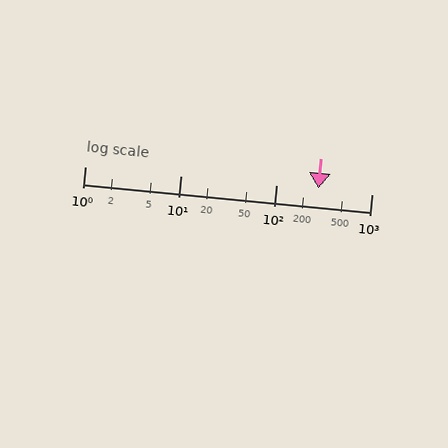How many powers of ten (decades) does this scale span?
The scale spans 3 decades, from 1 to 1000.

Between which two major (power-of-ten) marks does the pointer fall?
The pointer is between 100 and 1000.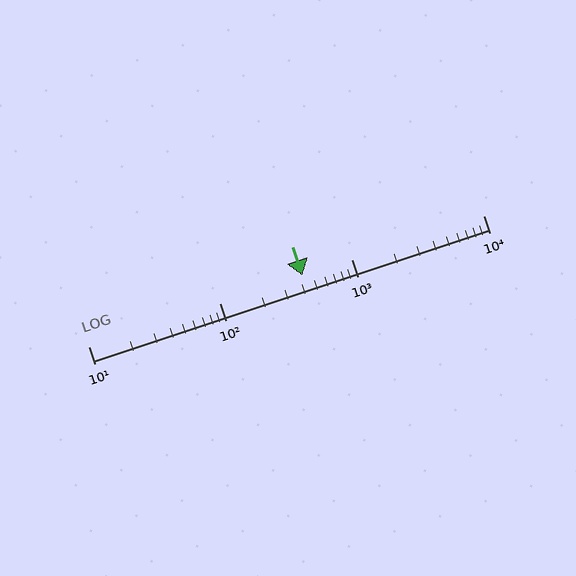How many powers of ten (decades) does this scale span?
The scale spans 3 decades, from 10 to 10000.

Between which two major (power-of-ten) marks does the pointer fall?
The pointer is between 100 and 1000.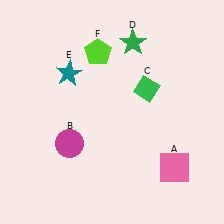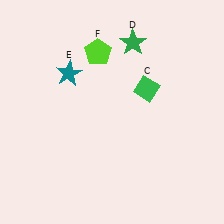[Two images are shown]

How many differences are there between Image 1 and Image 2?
There are 2 differences between the two images.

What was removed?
The pink square (A), the magenta circle (B) were removed in Image 2.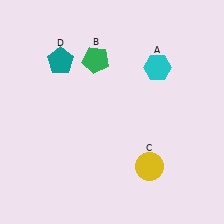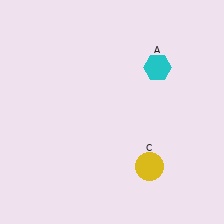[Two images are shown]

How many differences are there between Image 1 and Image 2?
There are 2 differences between the two images.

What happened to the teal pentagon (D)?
The teal pentagon (D) was removed in Image 2. It was in the top-left area of Image 1.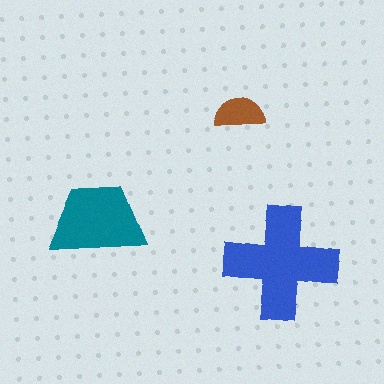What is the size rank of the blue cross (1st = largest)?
1st.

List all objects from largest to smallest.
The blue cross, the teal trapezoid, the brown semicircle.